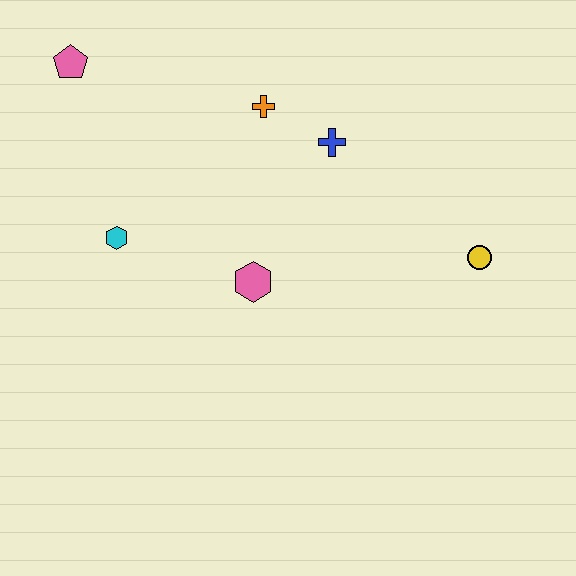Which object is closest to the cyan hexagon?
The pink hexagon is closest to the cyan hexagon.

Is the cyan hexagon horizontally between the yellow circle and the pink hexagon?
No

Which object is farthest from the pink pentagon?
The yellow circle is farthest from the pink pentagon.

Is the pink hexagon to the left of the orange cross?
Yes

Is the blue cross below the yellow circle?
No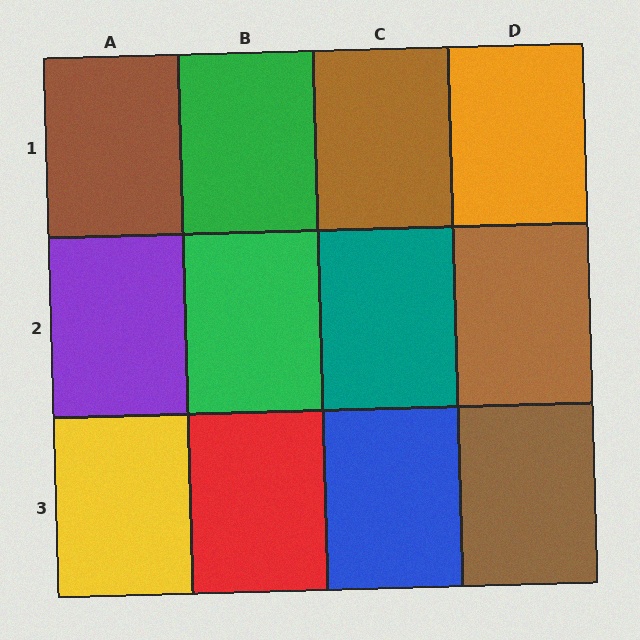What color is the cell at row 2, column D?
Brown.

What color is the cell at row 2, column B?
Green.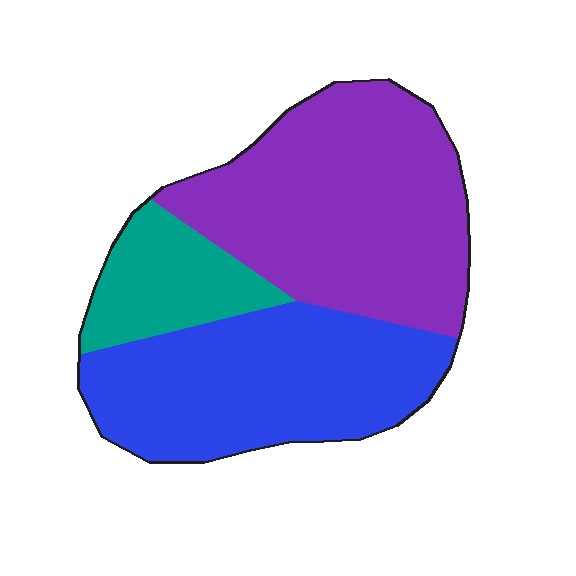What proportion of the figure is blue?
Blue covers about 40% of the figure.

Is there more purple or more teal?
Purple.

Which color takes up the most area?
Purple, at roughly 45%.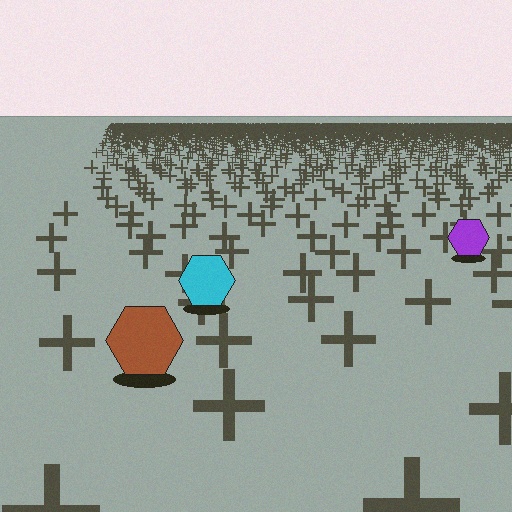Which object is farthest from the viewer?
The purple hexagon is farthest from the viewer. It appears smaller and the ground texture around it is denser.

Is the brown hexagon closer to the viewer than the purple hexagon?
Yes. The brown hexagon is closer — you can tell from the texture gradient: the ground texture is coarser near it.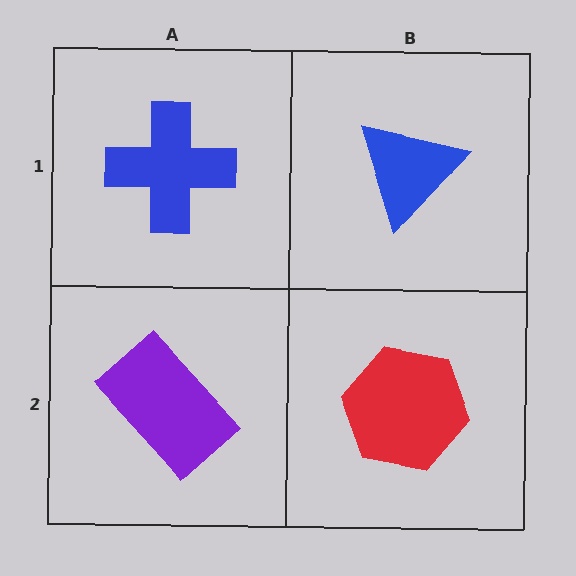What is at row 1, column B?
A blue triangle.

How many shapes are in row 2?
2 shapes.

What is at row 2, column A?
A purple rectangle.